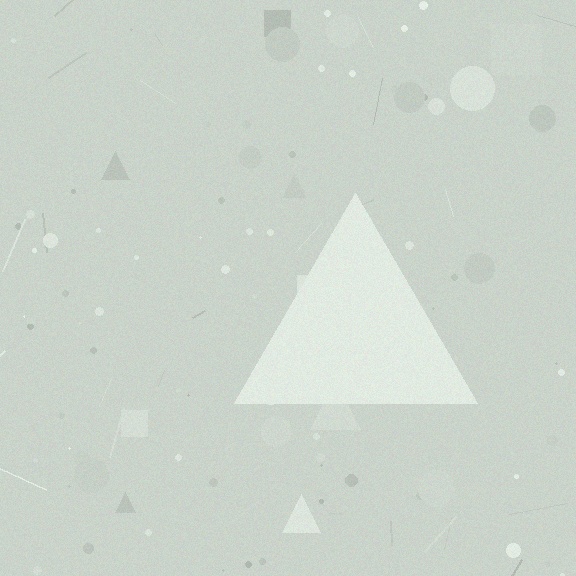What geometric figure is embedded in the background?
A triangle is embedded in the background.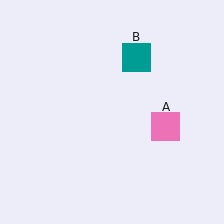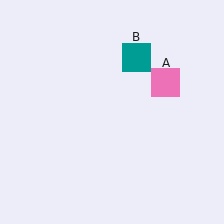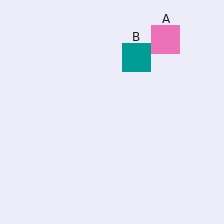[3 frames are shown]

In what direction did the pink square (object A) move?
The pink square (object A) moved up.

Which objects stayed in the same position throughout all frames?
Teal square (object B) remained stationary.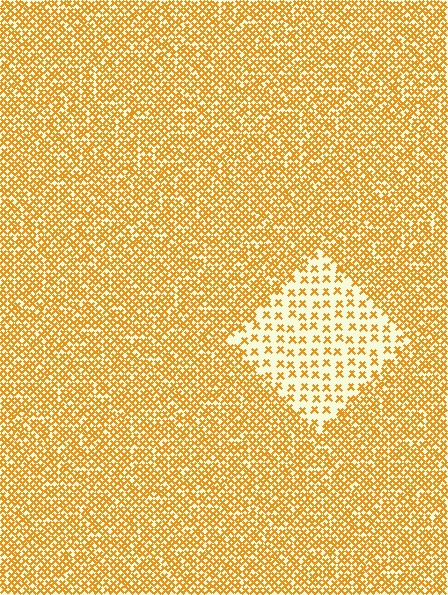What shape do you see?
I see a diamond.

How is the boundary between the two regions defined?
The boundary is defined by a change in element density (approximately 2.6x ratio). All elements are the same color, size, and shape.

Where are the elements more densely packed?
The elements are more densely packed outside the diamond boundary.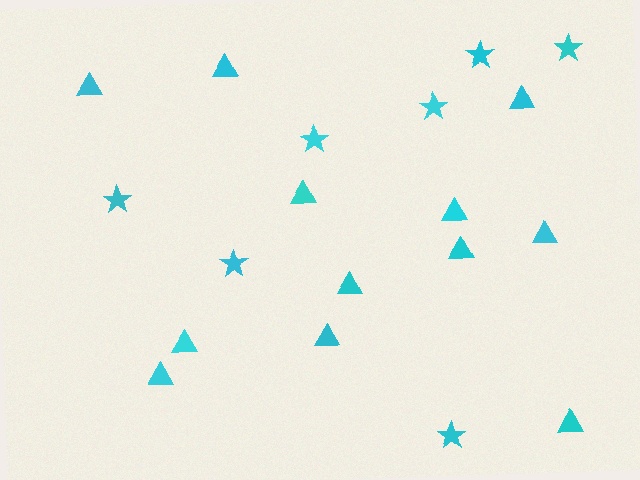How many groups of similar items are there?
There are 2 groups: one group of stars (7) and one group of triangles (12).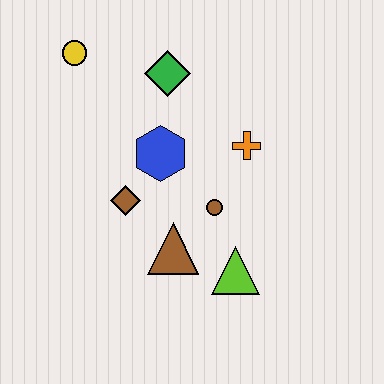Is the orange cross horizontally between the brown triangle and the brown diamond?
No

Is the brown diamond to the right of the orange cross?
No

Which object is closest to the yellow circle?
The green diamond is closest to the yellow circle.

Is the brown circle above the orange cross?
No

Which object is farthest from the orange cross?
The yellow circle is farthest from the orange cross.